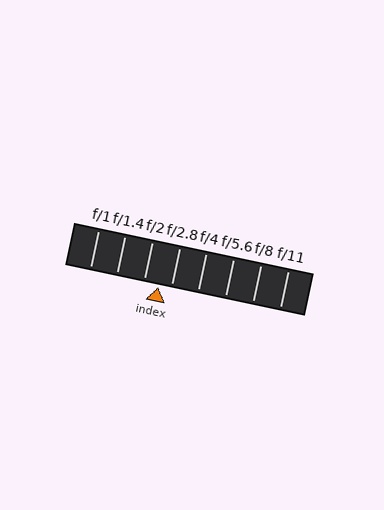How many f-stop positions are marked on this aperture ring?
There are 8 f-stop positions marked.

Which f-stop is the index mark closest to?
The index mark is closest to f/2.8.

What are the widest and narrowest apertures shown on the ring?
The widest aperture shown is f/1 and the narrowest is f/11.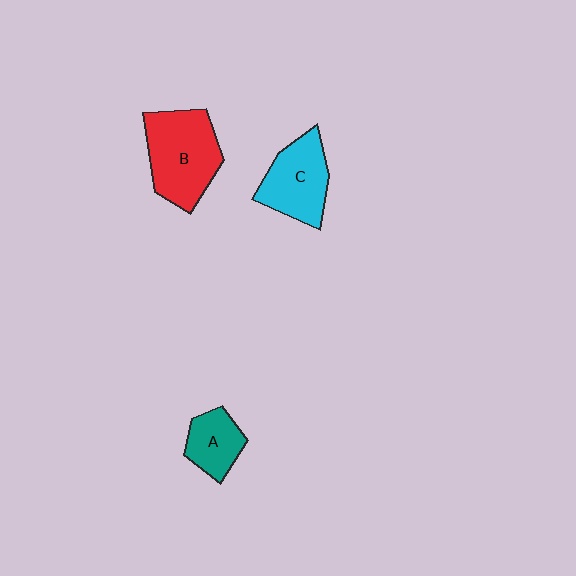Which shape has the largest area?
Shape B (red).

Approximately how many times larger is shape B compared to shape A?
Approximately 2.0 times.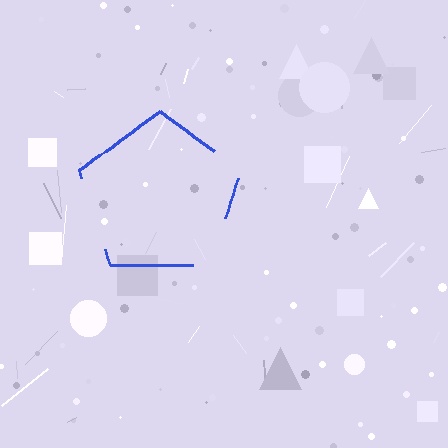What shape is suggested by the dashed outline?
The dashed outline suggests a pentagon.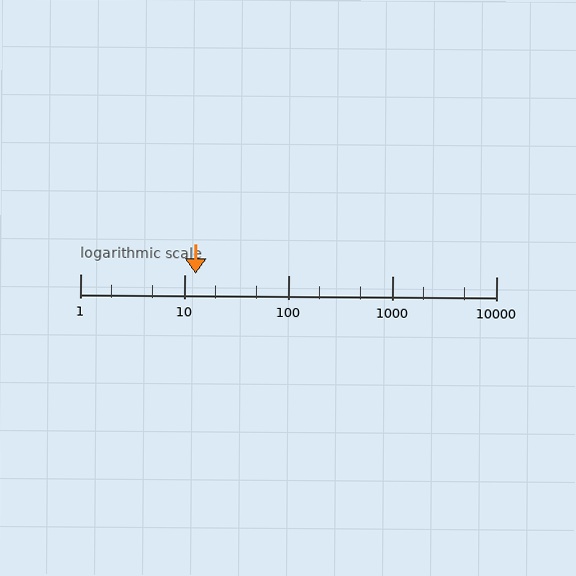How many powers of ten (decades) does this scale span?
The scale spans 4 decades, from 1 to 10000.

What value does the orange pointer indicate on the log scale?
The pointer indicates approximately 13.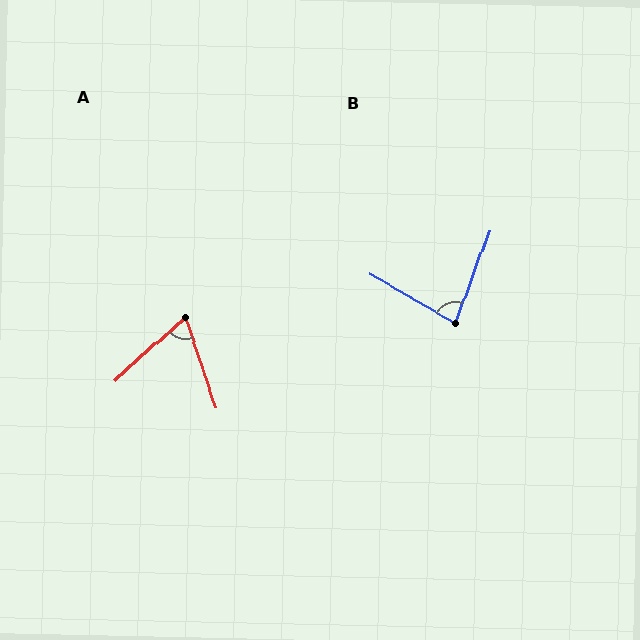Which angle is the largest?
B, at approximately 80 degrees.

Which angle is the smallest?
A, at approximately 67 degrees.